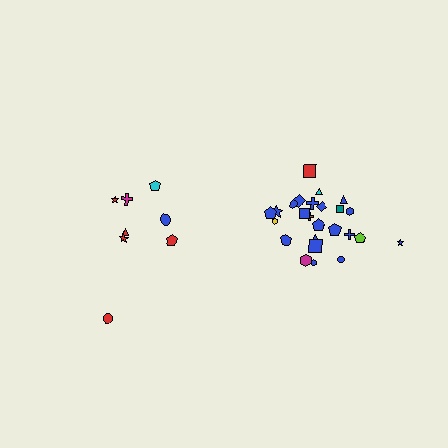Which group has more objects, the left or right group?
The right group.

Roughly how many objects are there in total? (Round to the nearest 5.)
Roughly 35 objects in total.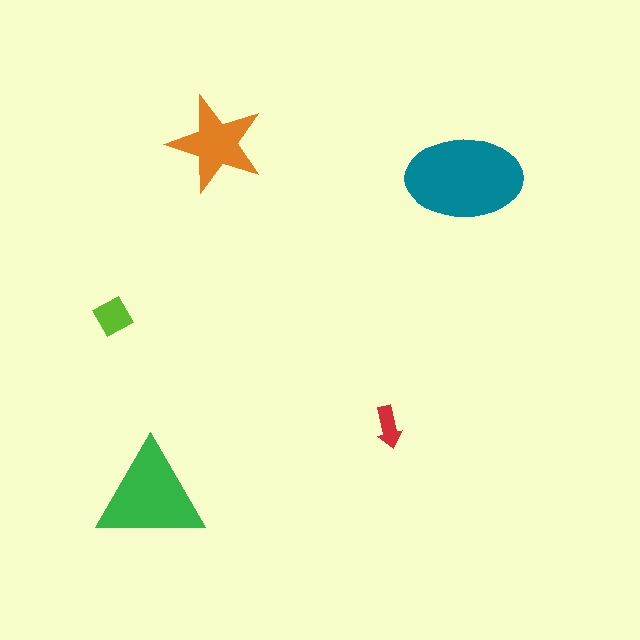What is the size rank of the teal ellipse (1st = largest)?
1st.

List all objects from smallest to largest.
The red arrow, the lime diamond, the orange star, the green triangle, the teal ellipse.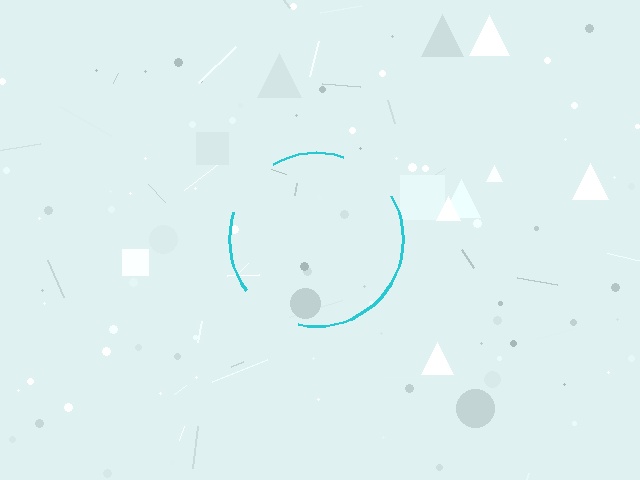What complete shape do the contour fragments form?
The contour fragments form a circle.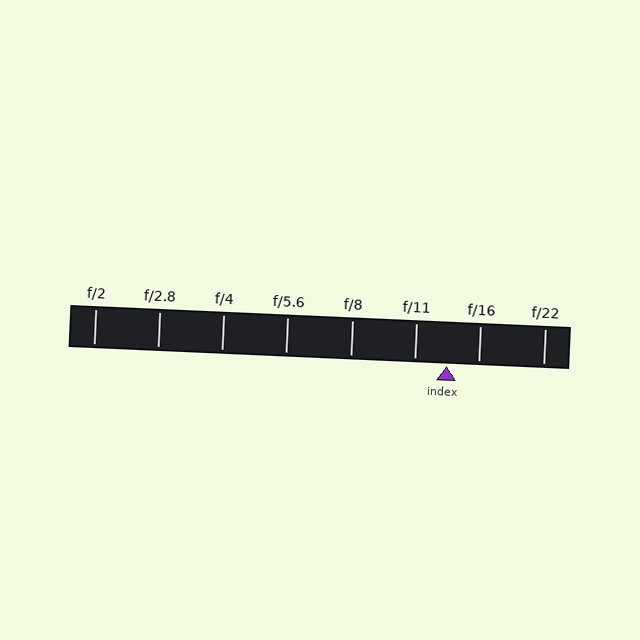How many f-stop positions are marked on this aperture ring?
There are 8 f-stop positions marked.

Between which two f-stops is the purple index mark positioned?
The index mark is between f/11 and f/16.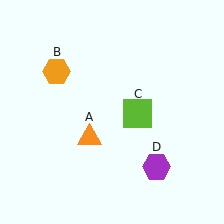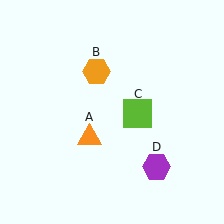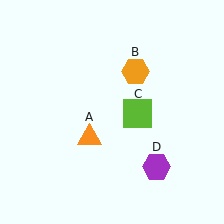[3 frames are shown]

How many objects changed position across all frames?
1 object changed position: orange hexagon (object B).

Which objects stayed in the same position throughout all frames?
Orange triangle (object A) and lime square (object C) and purple hexagon (object D) remained stationary.